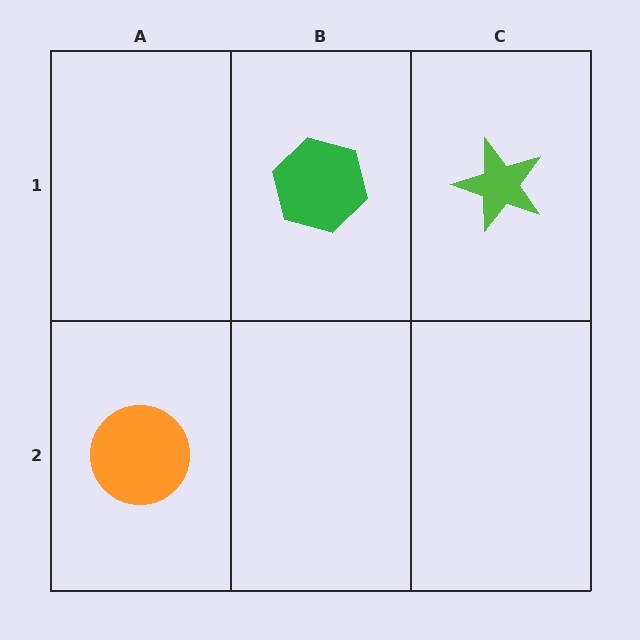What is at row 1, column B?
A green hexagon.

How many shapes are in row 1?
2 shapes.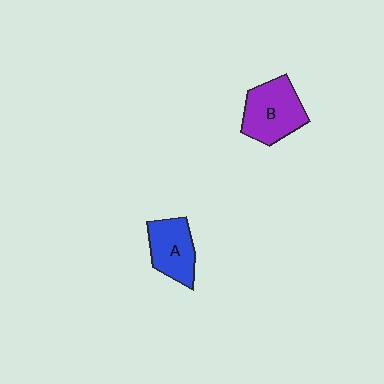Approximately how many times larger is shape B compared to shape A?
Approximately 1.3 times.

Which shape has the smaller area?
Shape A (blue).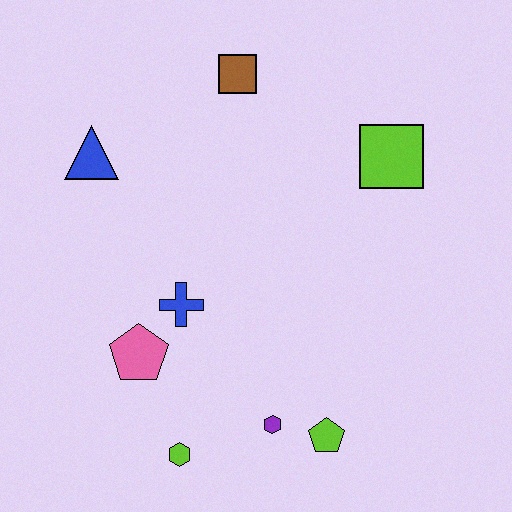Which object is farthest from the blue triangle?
The lime pentagon is farthest from the blue triangle.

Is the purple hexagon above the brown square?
No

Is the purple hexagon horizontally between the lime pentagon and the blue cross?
Yes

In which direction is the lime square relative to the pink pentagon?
The lime square is to the right of the pink pentagon.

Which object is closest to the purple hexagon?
The lime pentagon is closest to the purple hexagon.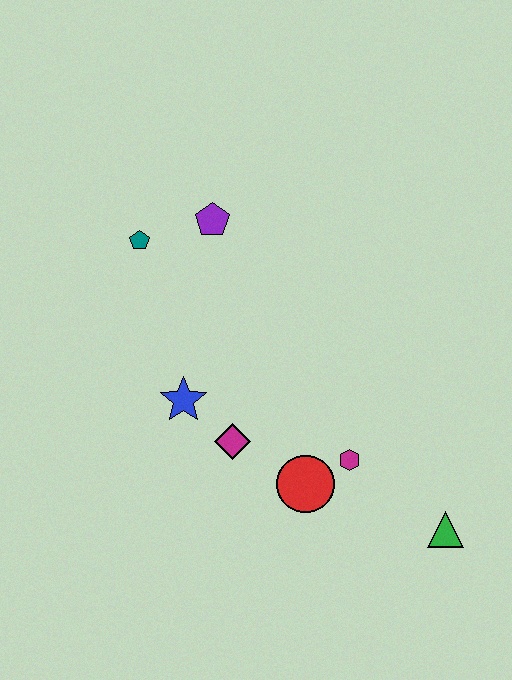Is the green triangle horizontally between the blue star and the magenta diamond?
No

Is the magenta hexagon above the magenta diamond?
No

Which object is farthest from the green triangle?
The teal pentagon is farthest from the green triangle.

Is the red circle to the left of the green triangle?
Yes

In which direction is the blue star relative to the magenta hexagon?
The blue star is to the left of the magenta hexagon.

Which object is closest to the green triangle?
The magenta hexagon is closest to the green triangle.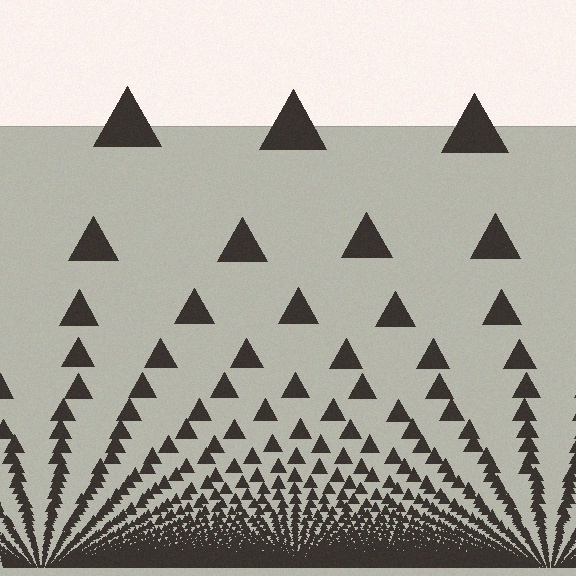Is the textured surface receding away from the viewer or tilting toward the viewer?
The surface appears to tilt toward the viewer. Texture elements get larger and sparser toward the top.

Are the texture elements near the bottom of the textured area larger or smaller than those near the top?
Smaller. The gradient is inverted — elements near the bottom are smaller and denser.